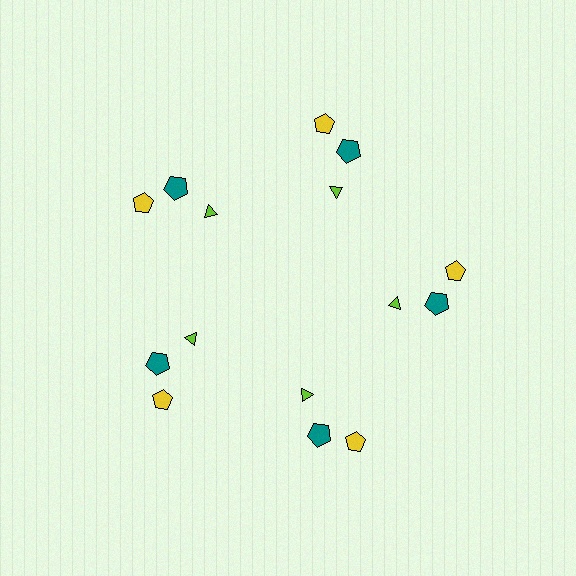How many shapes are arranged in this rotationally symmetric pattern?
There are 15 shapes, arranged in 5 groups of 3.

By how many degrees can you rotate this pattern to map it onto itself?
The pattern maps onto itself every 72 degrees of rotation.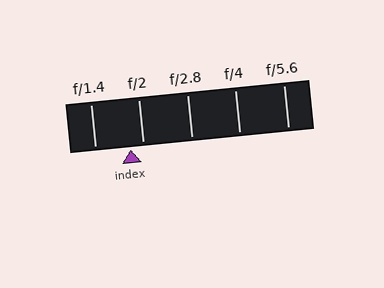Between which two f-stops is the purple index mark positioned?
The index mark is between f/1.4 and f/2.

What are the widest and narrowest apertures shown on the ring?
The widest aperture shown is f/1.4 and the narrowest is f/5.6.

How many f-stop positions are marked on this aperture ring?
There are 5 f-stop positions marked.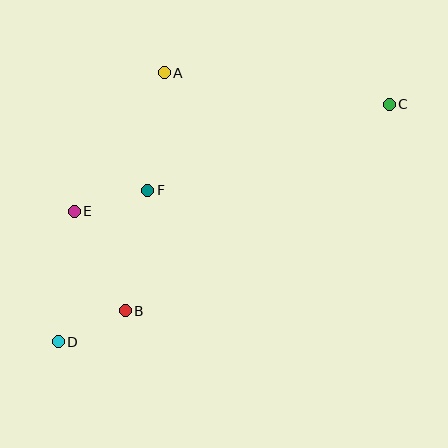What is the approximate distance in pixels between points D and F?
The distance between D and F is approximately 176 pixels.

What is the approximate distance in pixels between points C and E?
The distance between C and E is approximately 332 pixels.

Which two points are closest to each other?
Points B and D are closest to each other.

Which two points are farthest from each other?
Points C and D are farthest from each other.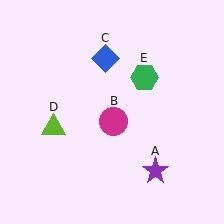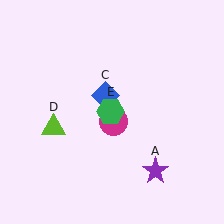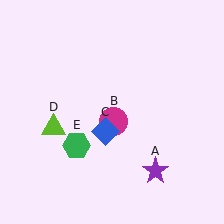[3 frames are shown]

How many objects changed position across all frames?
2 objects changed position: blue diamond (object C), green hexagon (object E).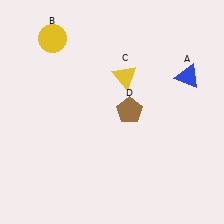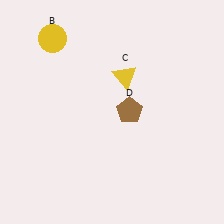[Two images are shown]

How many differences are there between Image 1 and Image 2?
There is 1 difference between the two images.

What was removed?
The blue triangle (A) was removed in Image 2.